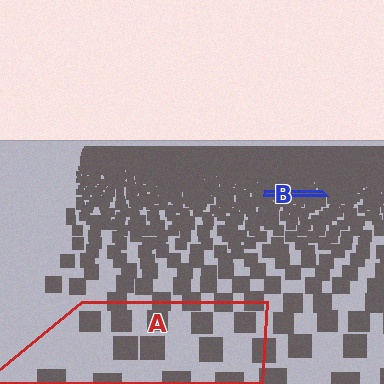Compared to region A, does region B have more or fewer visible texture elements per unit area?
Region B has more texture elements per unit area — they are packed more densely because it is farther away.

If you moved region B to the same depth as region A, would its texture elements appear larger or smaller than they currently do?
They would appear larger. At a closer depth, the same texture elements are projected at a bigger on-screen size.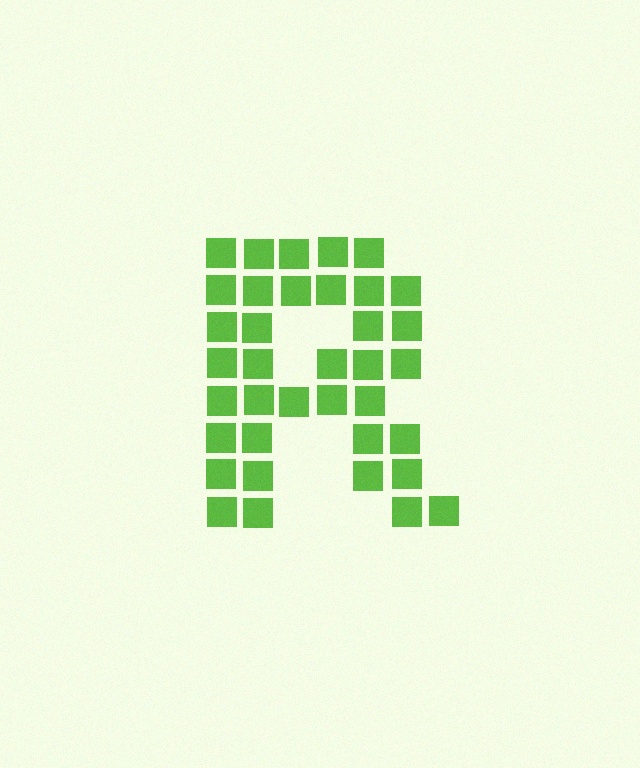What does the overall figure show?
The overall figure shows the letter R.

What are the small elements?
The small elements are squares.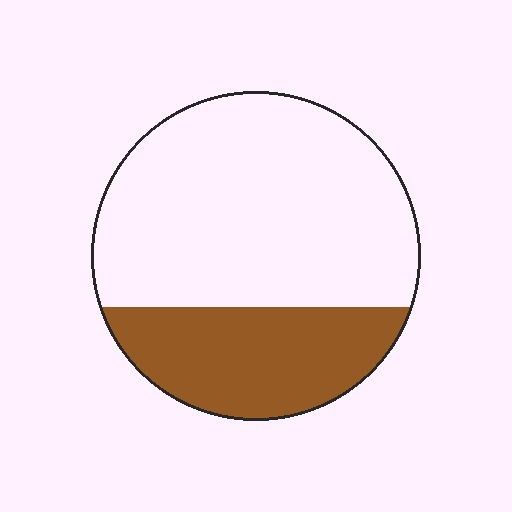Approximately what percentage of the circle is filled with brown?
Approximately 30%.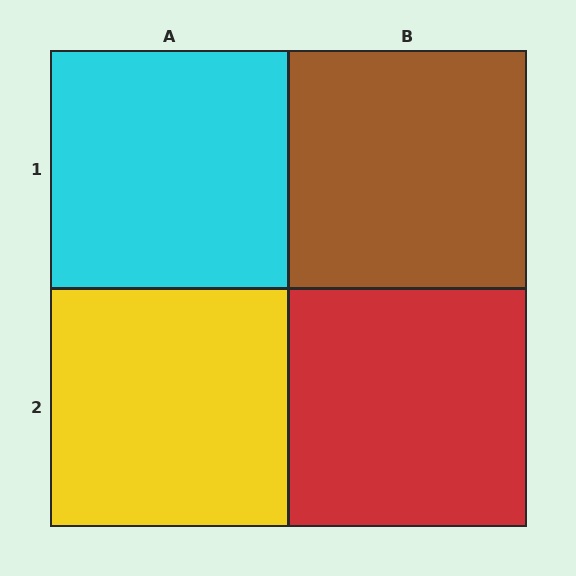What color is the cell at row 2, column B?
Red.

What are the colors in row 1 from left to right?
Cyan, brown.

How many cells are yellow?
1 cell is yellow.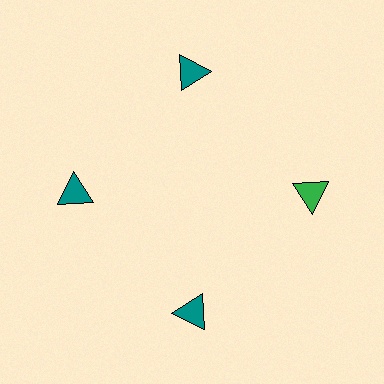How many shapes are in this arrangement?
There are 4 shapes arranged in a ring pattern.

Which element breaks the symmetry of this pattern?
The green triangle at roughly the 3 o'clock position breaks the symmetry. All other shapes are teal triangles.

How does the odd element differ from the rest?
It has a different color: green instead of teal.